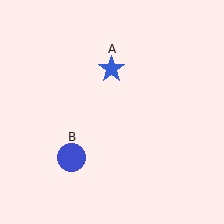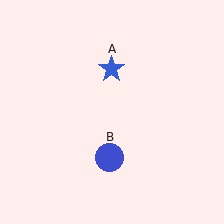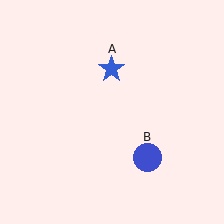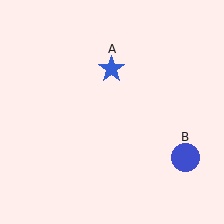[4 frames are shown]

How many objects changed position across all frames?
1 object changed position: blue circle (object B).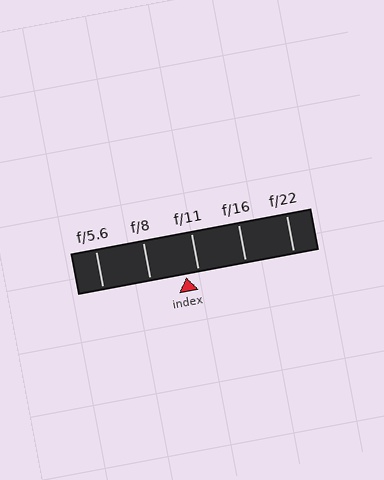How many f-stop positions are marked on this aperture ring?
There are 5 f-stop positions marked.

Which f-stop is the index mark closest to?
The index mark is closest to f/11.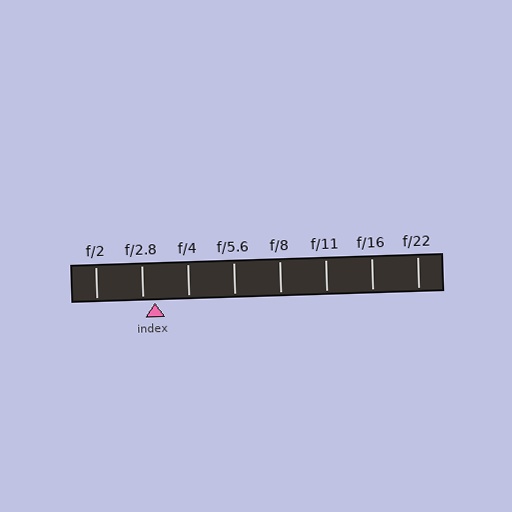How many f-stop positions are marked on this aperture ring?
There are 8 f-stop positions marked.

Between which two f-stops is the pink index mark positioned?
The index mark is between f/2.8 and f/4.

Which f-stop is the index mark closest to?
The index mark is closest to f/2.8.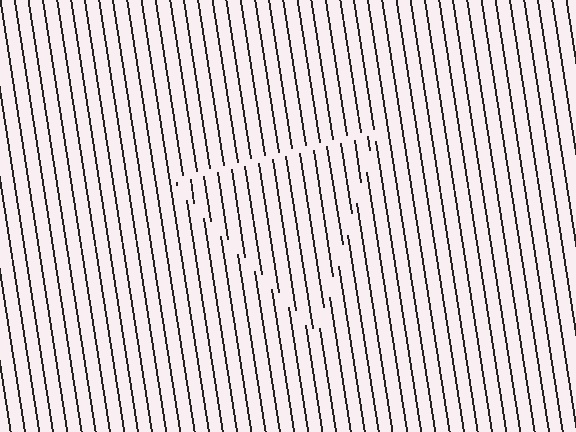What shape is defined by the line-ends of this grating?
An illusory triangle. The interior of the shape contains the same grating, shifted by half a period — the contour is defined by the phase discontinuity where line-ends from the inner and outer gratings abut.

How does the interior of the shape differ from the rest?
The interior of the shape contains the same grating, shifted by half a period — the contour is defined by the phase discontinuity where line-ends from the inner and outer gratings abut.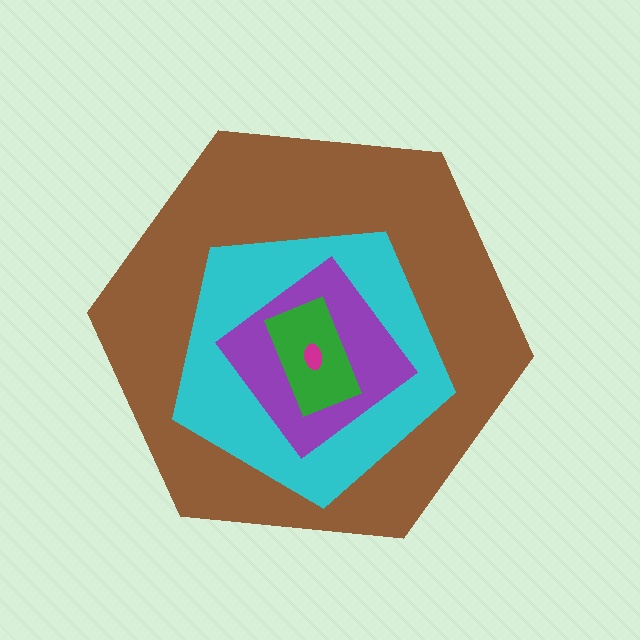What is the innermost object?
The magenta ellipse.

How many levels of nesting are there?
5.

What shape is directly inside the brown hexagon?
The cyan pentagon.